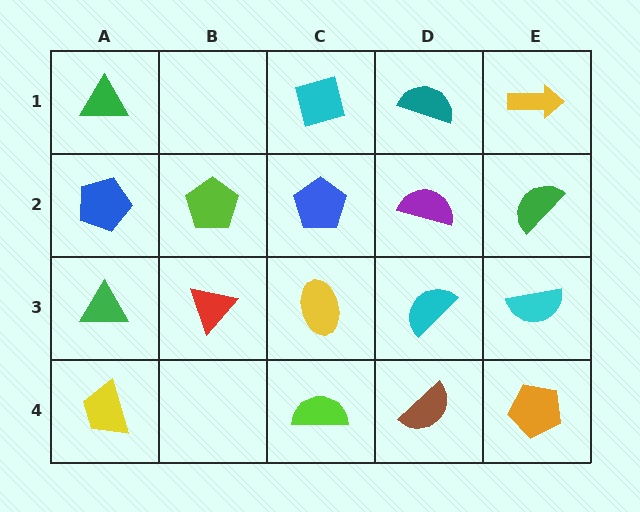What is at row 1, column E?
A yellow arrow.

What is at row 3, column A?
A green triangle.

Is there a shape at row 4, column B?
No, that cell is empty.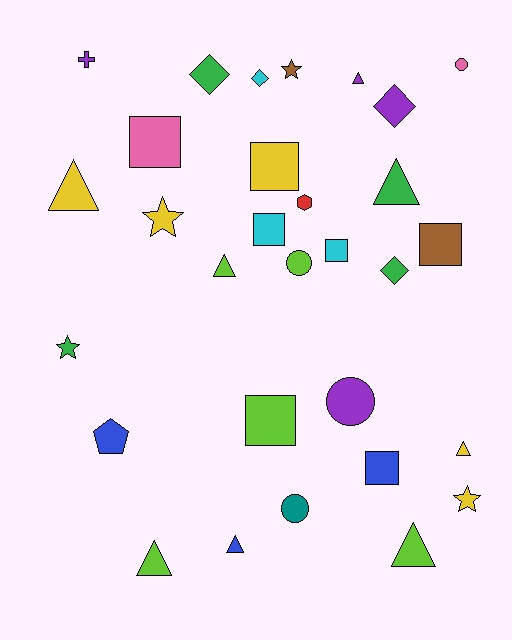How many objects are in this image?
There are 30 objects.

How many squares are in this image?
There are 7 squares.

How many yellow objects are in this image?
There are 5 yellow objects.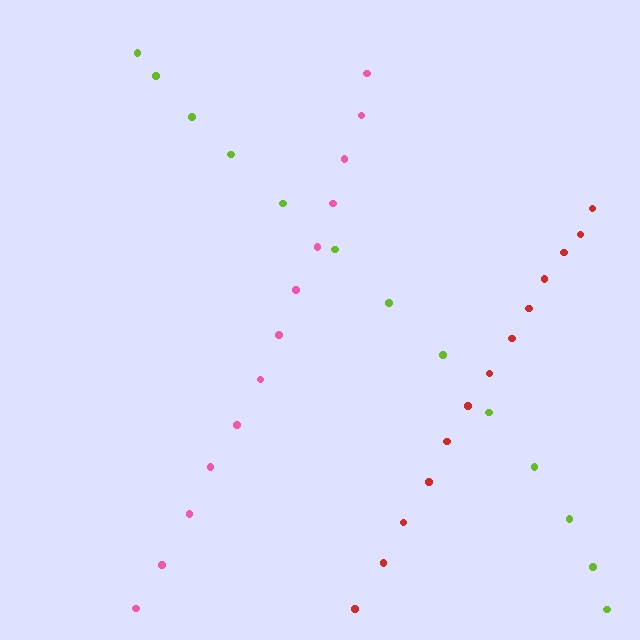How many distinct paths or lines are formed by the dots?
There are 3 distinct paths.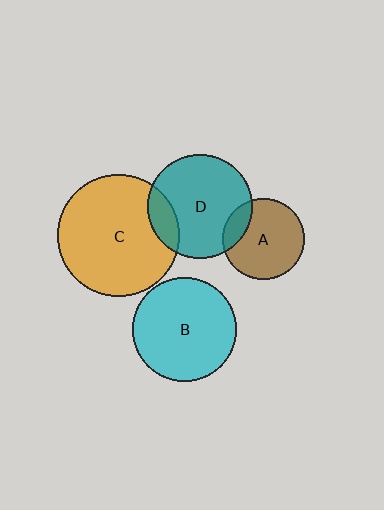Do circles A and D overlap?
Yes.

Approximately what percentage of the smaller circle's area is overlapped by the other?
Approximately 15%.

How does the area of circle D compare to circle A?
Approximately 1.6 times.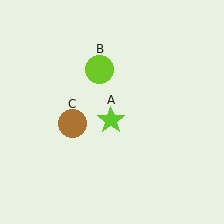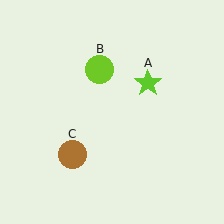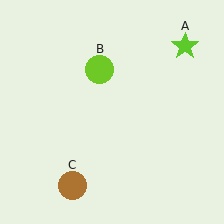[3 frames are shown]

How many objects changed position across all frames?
2 objects changed position: lime star (object A), brown circle (object C).